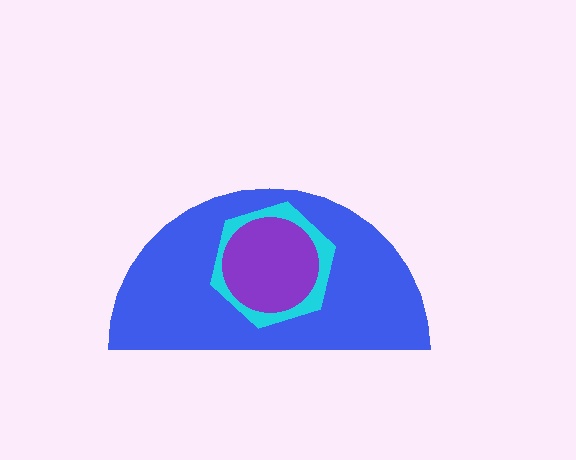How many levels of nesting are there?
3.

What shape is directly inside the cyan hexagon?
The purple circle.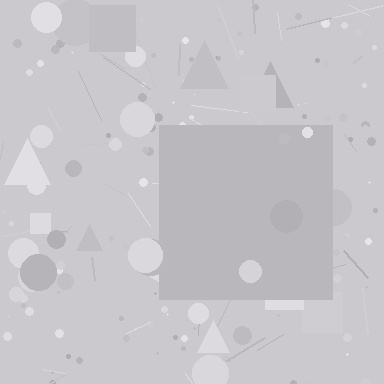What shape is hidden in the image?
A square is hidden in the image.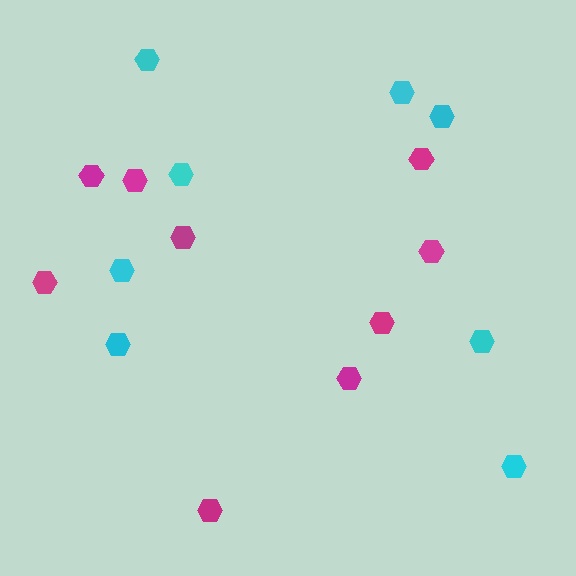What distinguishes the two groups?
There are 2 groups: one group of magenta hexagons (9) and one group of cyan hexagons (8).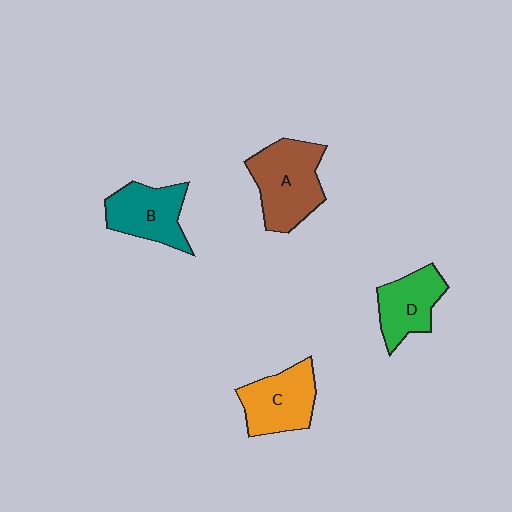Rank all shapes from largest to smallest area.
From largest to smallest: A (brown), C (orange), B (teal), D (green).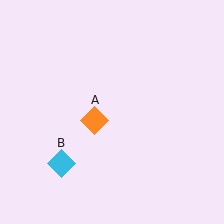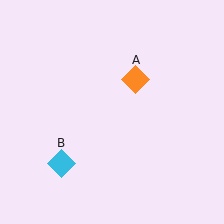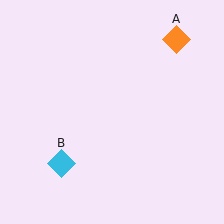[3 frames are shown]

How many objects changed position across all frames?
1 object changed position: orange diamond (object A).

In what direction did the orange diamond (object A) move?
The orange diamond (object A) moved up and to the right.